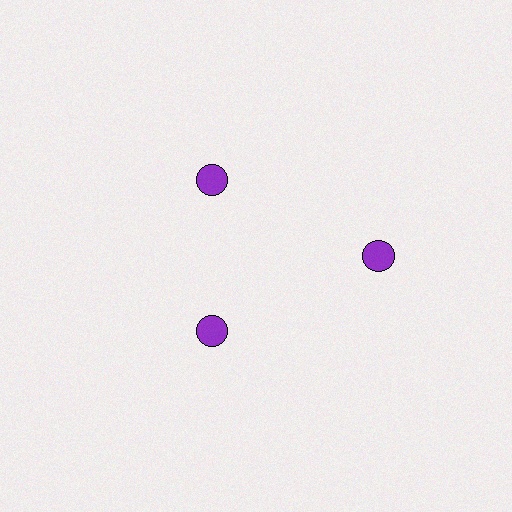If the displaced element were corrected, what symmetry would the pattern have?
It would have 3-fold rotational symmetry — the pattern would map onto itself every 120 degrees.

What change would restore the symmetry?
The symmetry would be restored by moving it inward, back onto the ring so that all 3 circles sit at equal angles and equal distance from the center.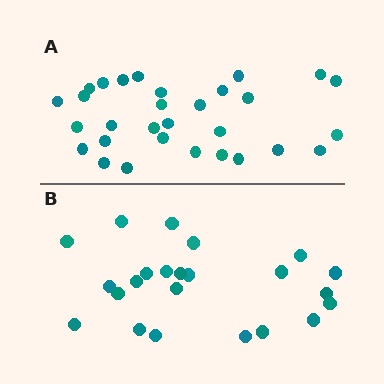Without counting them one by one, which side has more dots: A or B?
Region A (the top region) has more dots.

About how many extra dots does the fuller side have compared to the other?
Region A has roughly 8 or so more dots than region B.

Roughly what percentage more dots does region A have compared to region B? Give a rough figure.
About 30% more.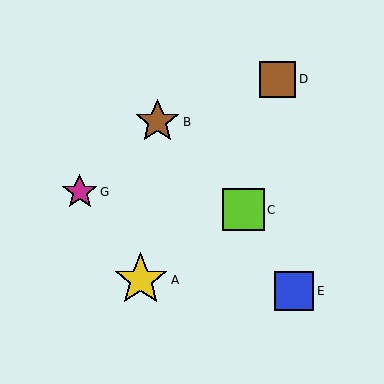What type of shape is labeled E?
Shape E is a blue square.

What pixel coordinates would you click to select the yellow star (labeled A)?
Click at (141, 280) to select the yellow star A.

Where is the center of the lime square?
The center of the lime square is at (243, 210).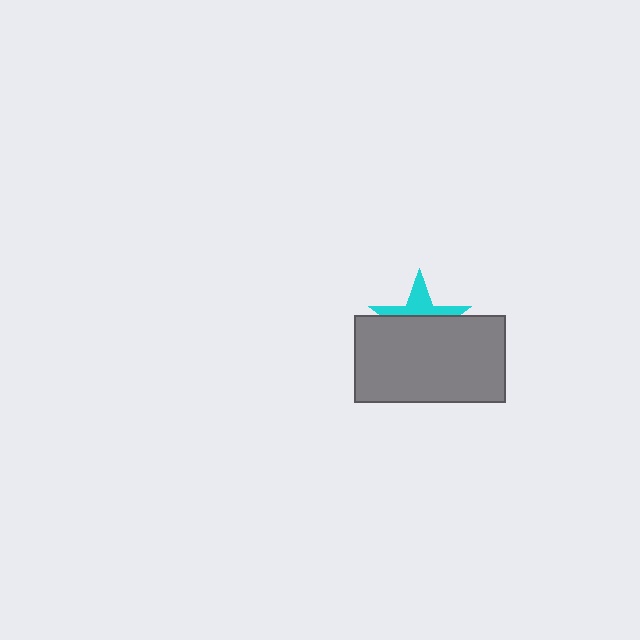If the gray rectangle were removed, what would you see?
You would see the complete cyan star.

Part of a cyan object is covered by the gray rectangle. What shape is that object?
It is a star.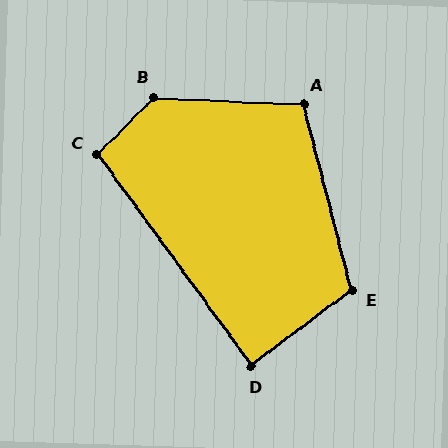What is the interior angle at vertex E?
Approximately 112 degrees (obtuse).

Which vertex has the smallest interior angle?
D, at approximately 89 degrees.